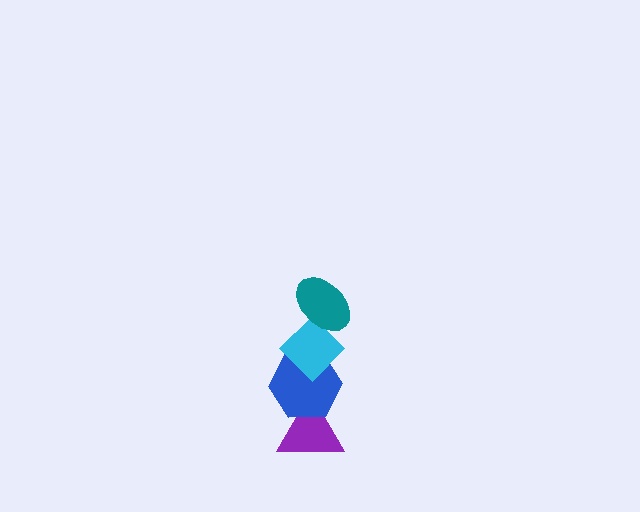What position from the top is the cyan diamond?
The cyan diamond is 2nd from the top.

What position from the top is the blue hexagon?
The blue hexagon is 3rd from the top.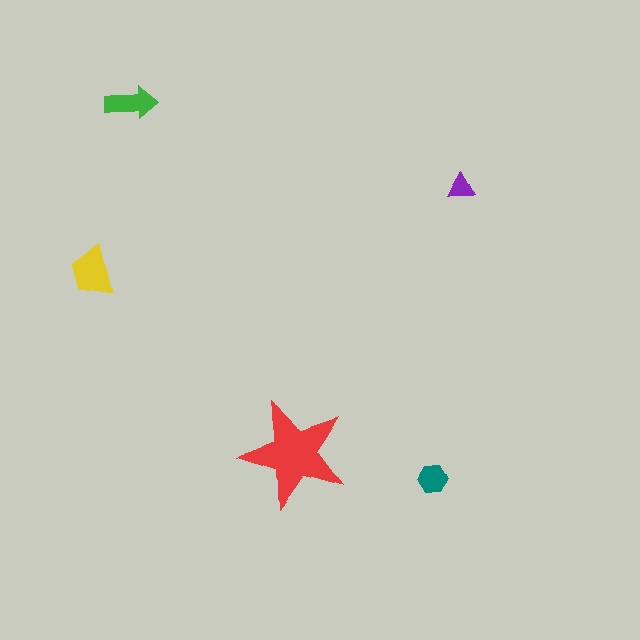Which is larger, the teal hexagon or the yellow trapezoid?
The yellow trapezoid.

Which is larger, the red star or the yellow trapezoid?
The red star.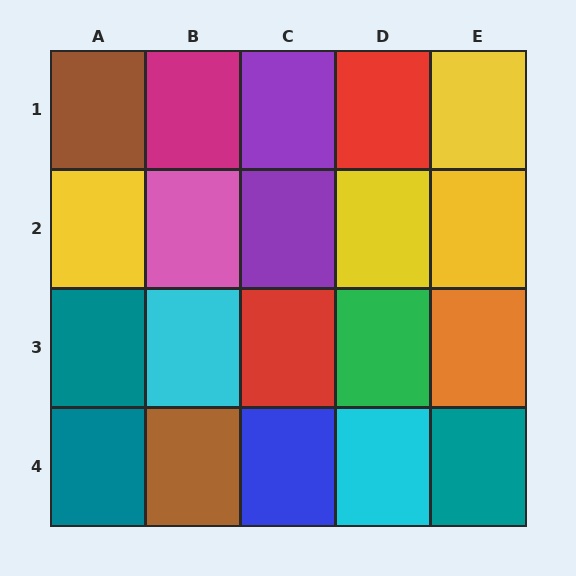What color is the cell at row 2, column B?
Pink.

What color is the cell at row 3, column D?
Green.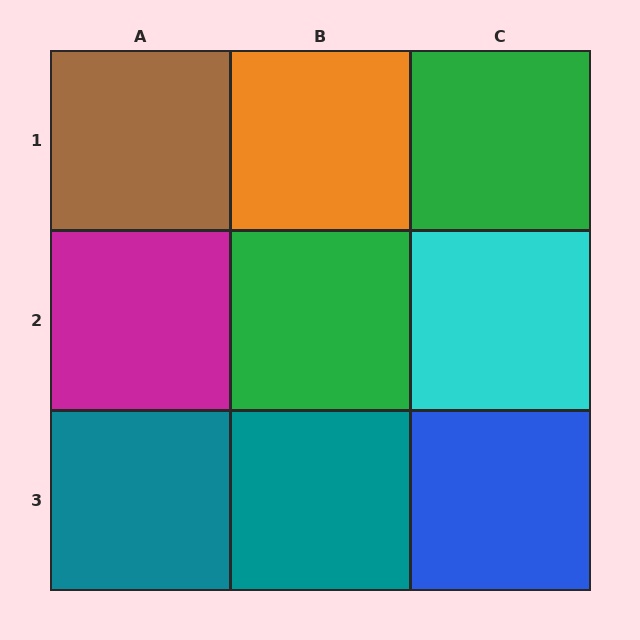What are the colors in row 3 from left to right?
Teal, teal, blue.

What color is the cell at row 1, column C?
Green.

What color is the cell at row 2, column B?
Green.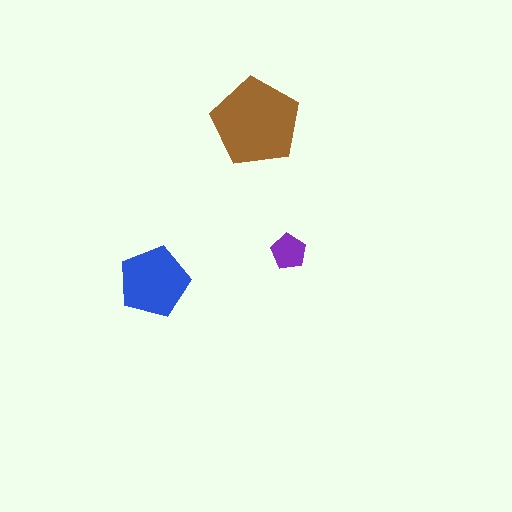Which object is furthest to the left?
The blue pentagon is leftmost.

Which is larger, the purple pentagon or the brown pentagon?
The brown one.